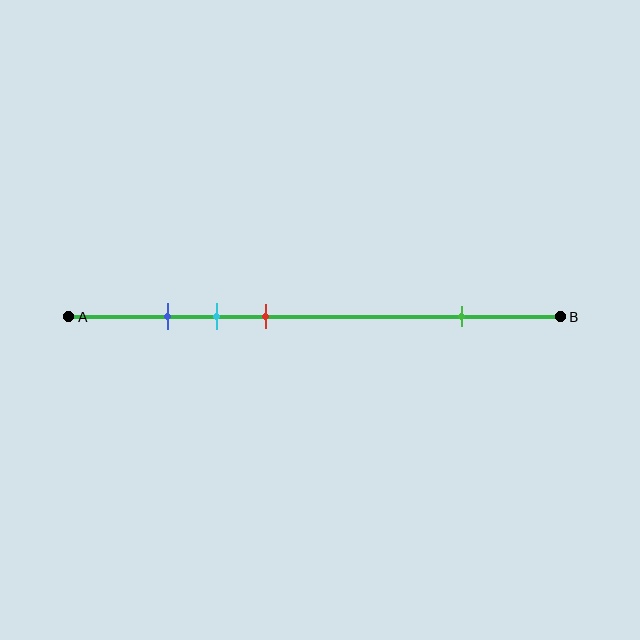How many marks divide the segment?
There are 4 marks dividing the segment.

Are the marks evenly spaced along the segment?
No, the marks are not evenly spaced.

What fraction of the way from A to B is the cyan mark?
The cyan mark is approximately 30% (0.3) of the way from A to B.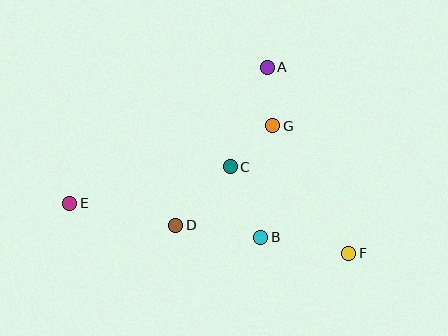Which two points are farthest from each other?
Points E and F are farthest from each other.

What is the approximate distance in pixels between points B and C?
The distance between B and C is approximately 77 pixels.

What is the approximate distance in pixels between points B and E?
The distance between B and E is approximately 194 pixels.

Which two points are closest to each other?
Points A and G are closest to each other.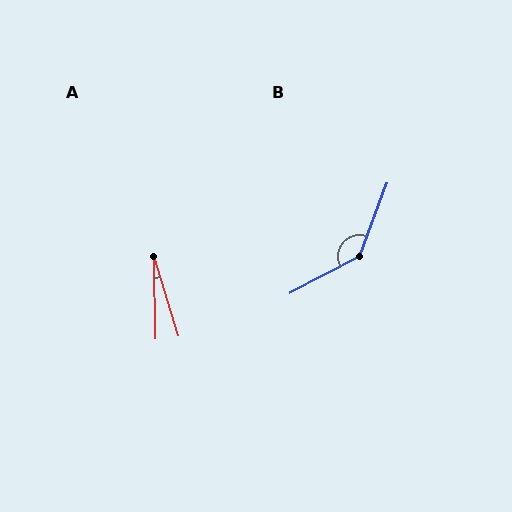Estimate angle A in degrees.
Approximately 16 degrees.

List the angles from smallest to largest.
A (16°), B (138°).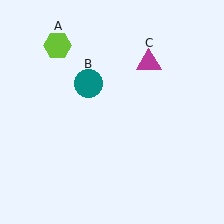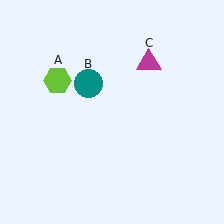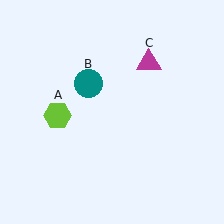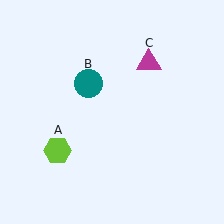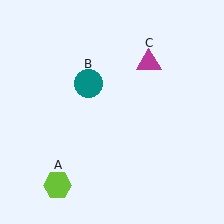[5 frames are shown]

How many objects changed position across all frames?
1 object changed position: lime hexagon (object A).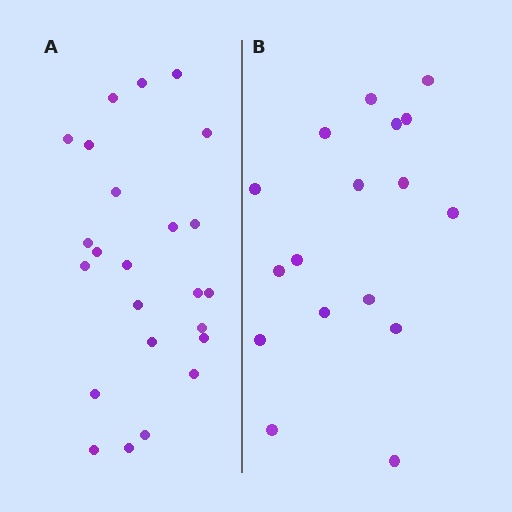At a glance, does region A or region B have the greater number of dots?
Region A (the left region) has more dots.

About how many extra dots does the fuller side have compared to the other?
Region A has roughly 8 or so more dots than region B.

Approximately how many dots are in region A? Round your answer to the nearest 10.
About 20 dots. (The exact count is 24, which rounds to 20.)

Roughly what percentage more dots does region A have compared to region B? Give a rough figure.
About 40% more.